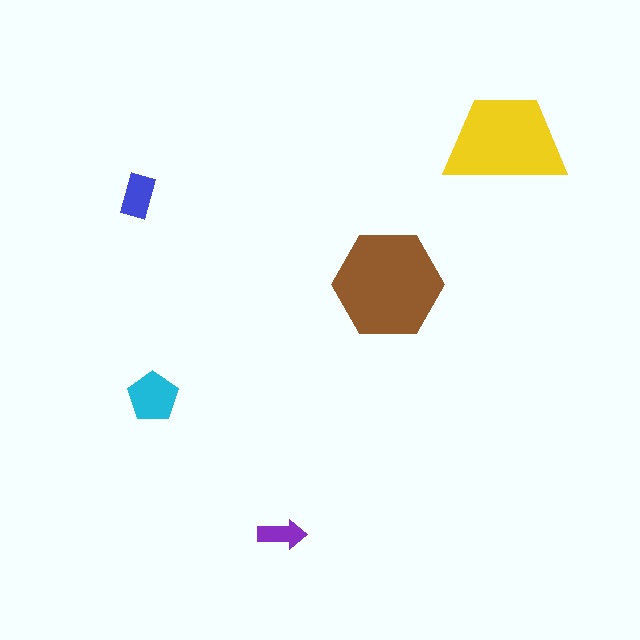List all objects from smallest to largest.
The purple arrow, the blue rectangle, the cyan pentagon, the yellow trapezoid, the brown hexagon.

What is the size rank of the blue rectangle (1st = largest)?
4th.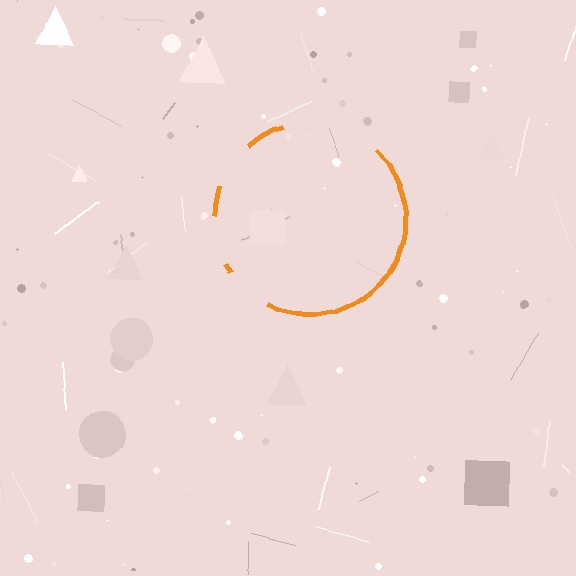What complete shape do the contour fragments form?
The contour fragments form a circle.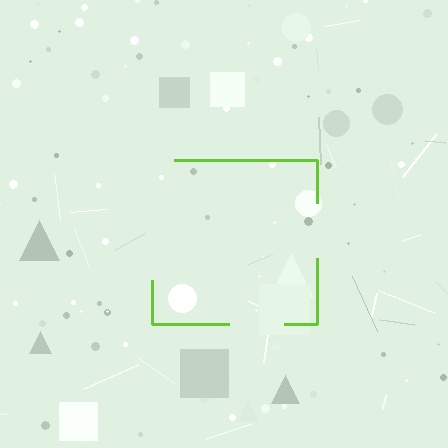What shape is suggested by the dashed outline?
The dashed outline suggests a square.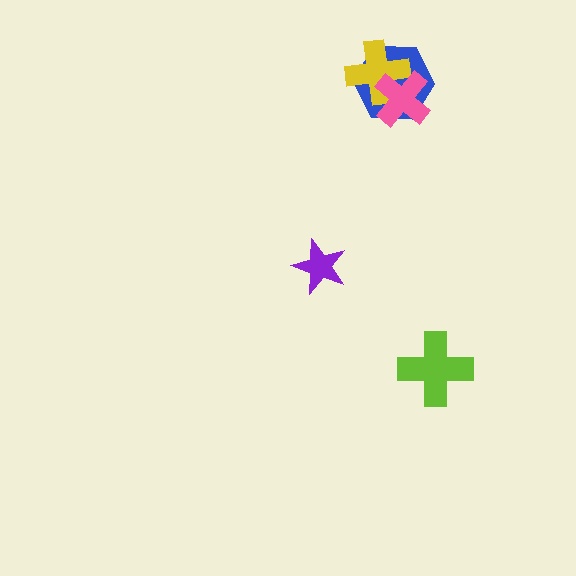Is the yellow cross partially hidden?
Yes, it is partially covered by another shape.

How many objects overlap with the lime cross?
0 objects overlap with the lime cross.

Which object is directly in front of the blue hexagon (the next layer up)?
The yellow cross is directly in front of the blue hexagon.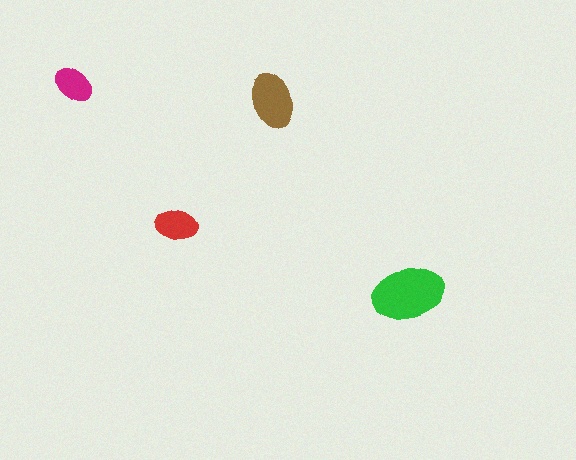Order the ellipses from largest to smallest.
the green one, the brown one, the red one, the magenta one.